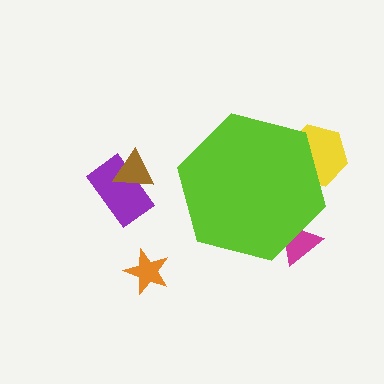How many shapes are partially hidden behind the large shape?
2 shapes are partially hidden.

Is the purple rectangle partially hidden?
No, the purple rectangle is fully visible.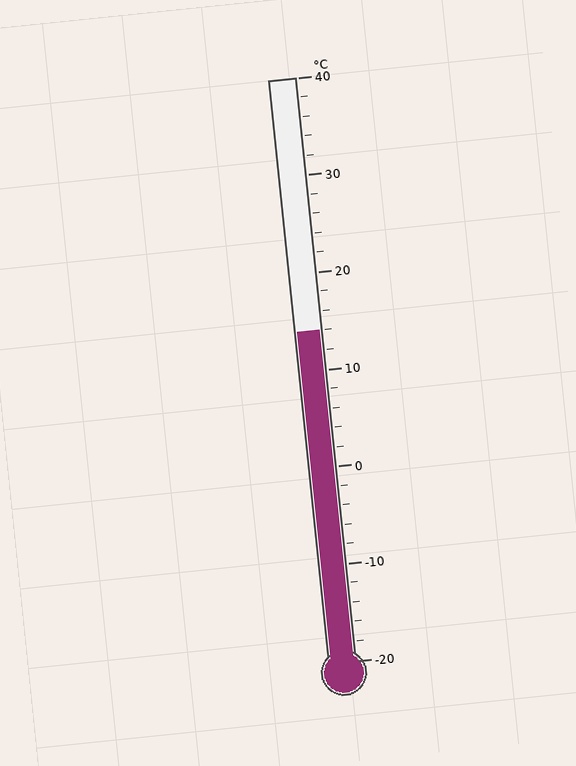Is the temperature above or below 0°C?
The temperature is above 0°C.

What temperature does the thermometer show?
The thermometer shows approximately 14°C.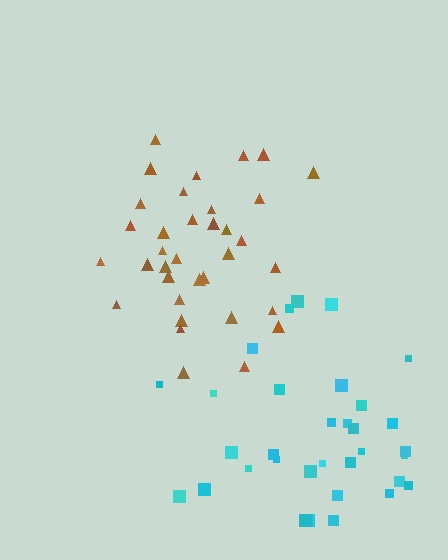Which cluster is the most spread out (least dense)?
Brown.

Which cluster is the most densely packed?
Cyan.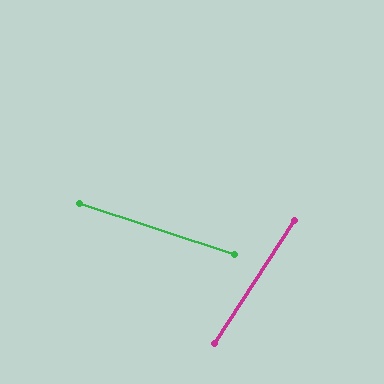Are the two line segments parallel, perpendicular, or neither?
Neither parallel nor perpendicular — they differ by about 75°.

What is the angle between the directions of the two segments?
Approximately 75 degrees.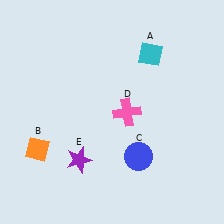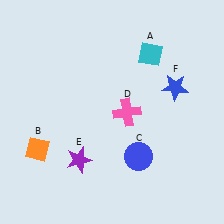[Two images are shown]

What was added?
A blue star (F) was added in Image 2.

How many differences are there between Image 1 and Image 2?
There is 1 difference between the two images.